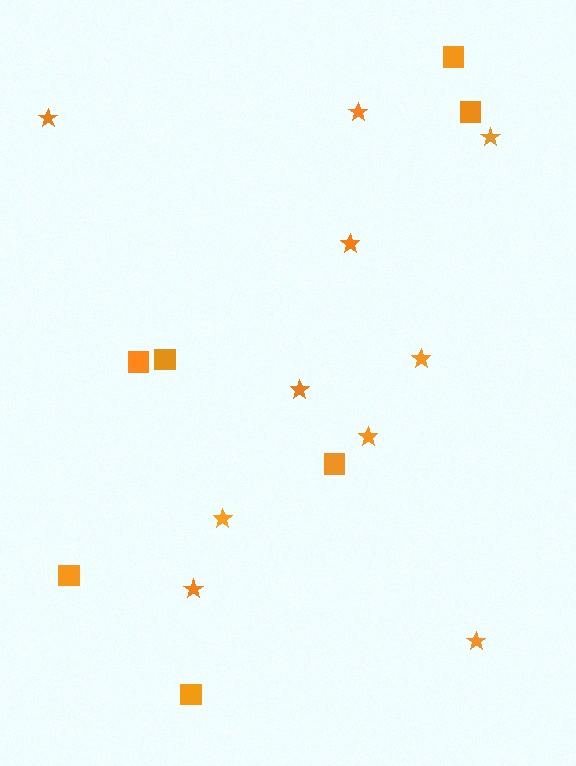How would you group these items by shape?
There are 2 groups: one group of stars (10) and one group of squares (7).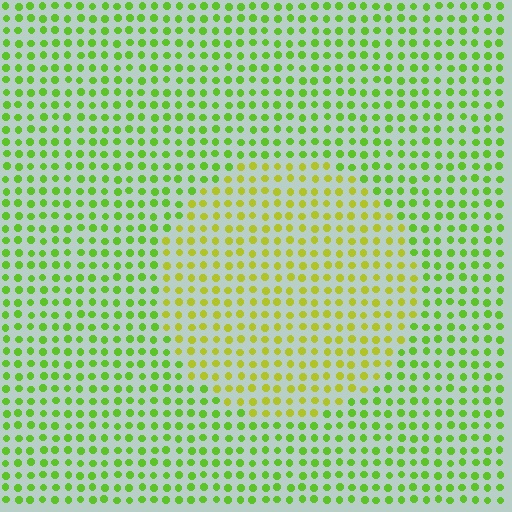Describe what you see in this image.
The image is filled with small lime elements in a uniform arrangement. A circle-shaped region is visible where the elements are tinted to a slightly different hue, forming a subtle color boundary.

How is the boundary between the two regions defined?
The boundary is defined purely by a slight shift in hue (about 33 degrees). Spacing, size, and orientation are identical on both sides.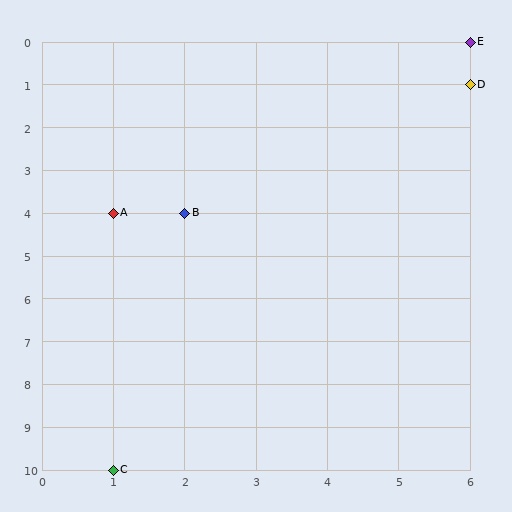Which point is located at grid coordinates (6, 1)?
Point D is at (6, 1).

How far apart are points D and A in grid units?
Points D and A are 5 columns and 3 rows apart (about 5.8 grid units diagonally).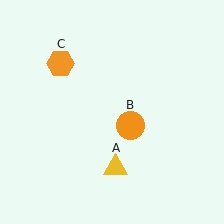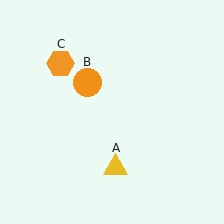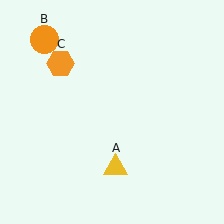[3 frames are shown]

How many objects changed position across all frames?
1 object changed position: orange circle (object B).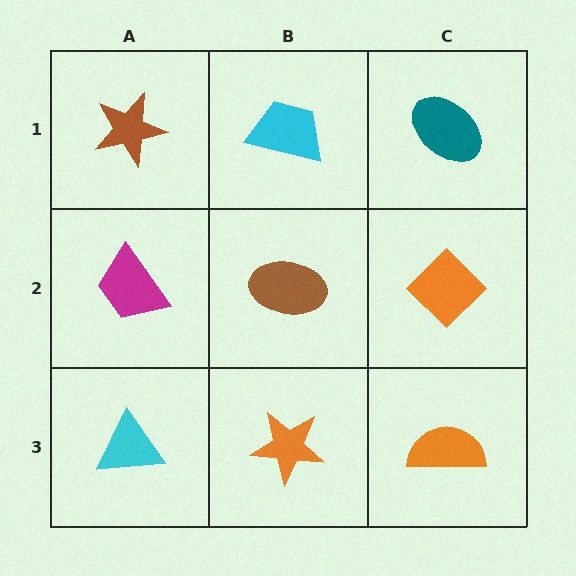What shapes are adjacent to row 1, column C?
An orange diamond (row 2, column C), a cyan trapezoid (row 1, column B).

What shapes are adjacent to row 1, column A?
A magenta trapezoid (row 2, column A), a cyan trapezoid (row 1, column B).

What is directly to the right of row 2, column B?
An orange diamond.